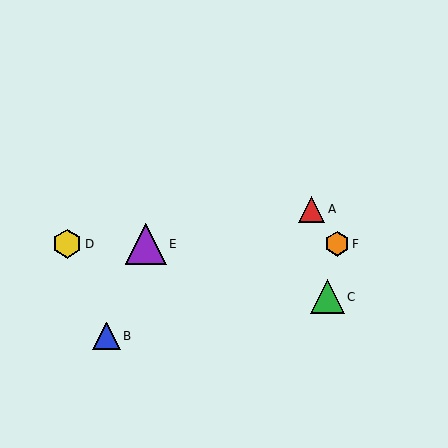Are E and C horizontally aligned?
No, E is at y≈244 and C is at y≈297.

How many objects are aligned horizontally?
3 objects (D, E, F) are aligned horizontally.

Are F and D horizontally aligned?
Yes, both are at y≈244.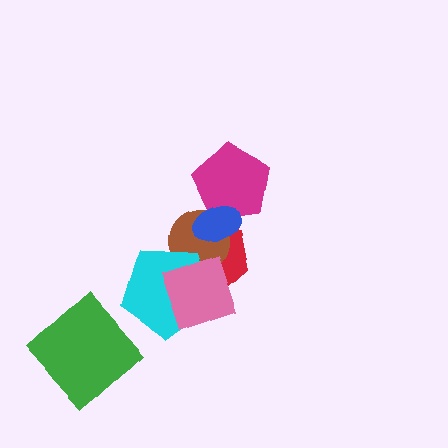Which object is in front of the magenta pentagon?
The blue ellipse is in front of the magenta pentagon.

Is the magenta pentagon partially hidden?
Yes, it is partially covered by another shape.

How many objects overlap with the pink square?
3 objects overlap with the pink square.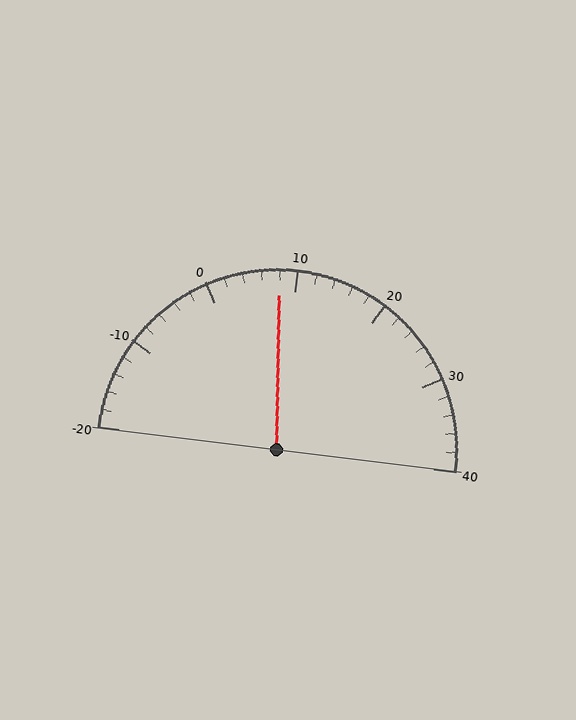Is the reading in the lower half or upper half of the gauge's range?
The reading is in the lower half of the range (-20 to 40).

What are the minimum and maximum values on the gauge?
The gauge ranges from -20 to 40.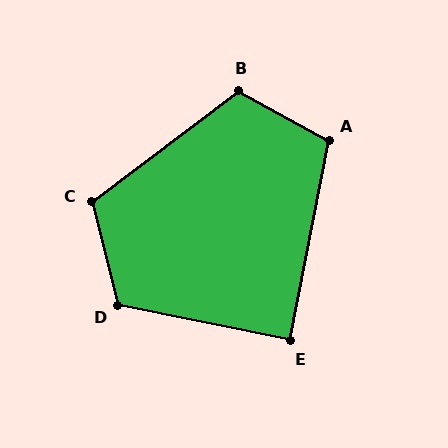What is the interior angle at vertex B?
Approximately 114 degrees (obtuse).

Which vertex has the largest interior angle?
D, at approximately 115 degrees.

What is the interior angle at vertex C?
Approximately 113 degrees (obtuse).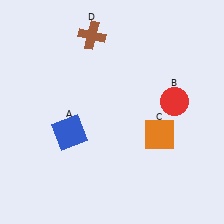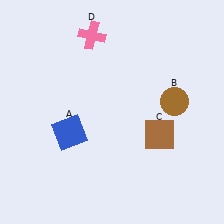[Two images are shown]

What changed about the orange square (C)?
In Image 1, C is orange. In Image 2, it changed to brown.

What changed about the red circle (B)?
In Image 1, B is red. In Image 2, it changed to brown.